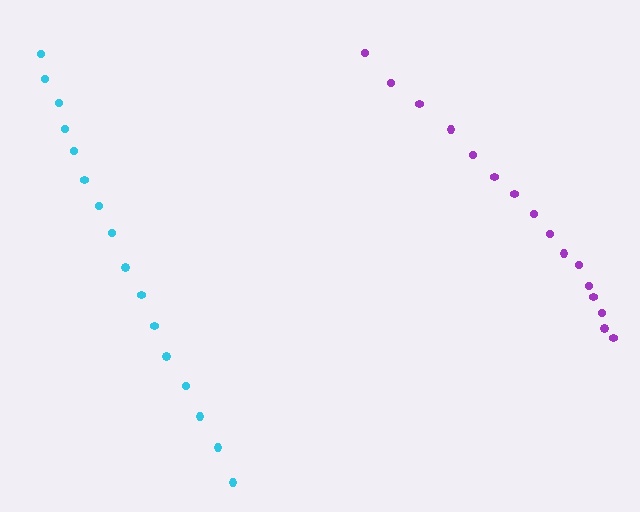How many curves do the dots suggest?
There are 2 distinct paths.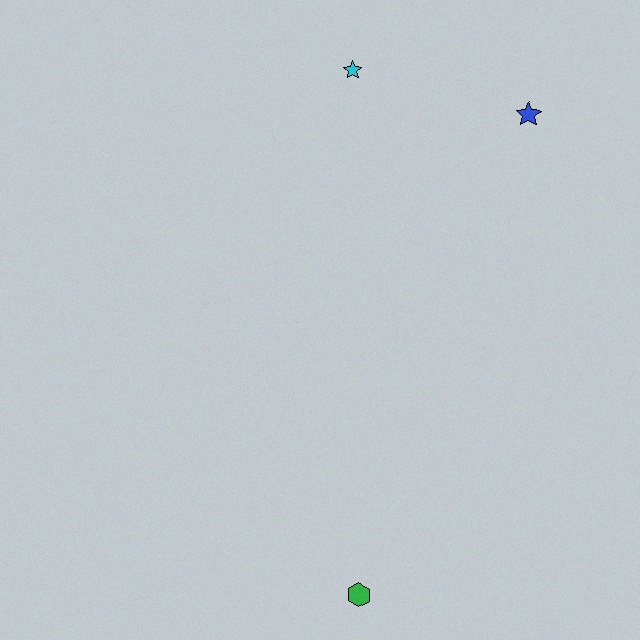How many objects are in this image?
There are 3 objects.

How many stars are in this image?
There are 2 stars.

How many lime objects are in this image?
There are no lime objects.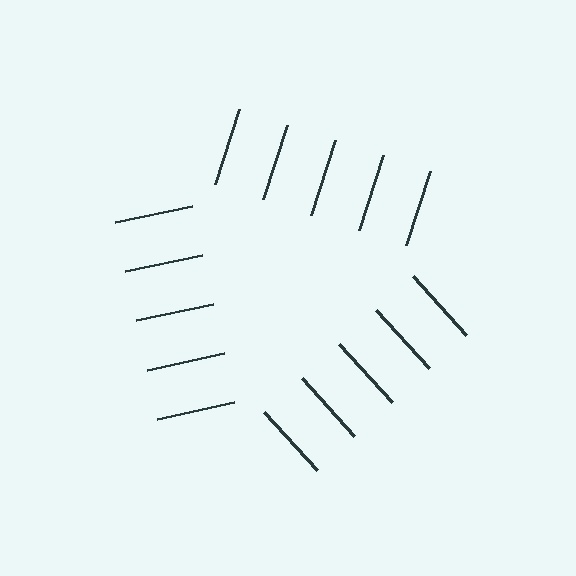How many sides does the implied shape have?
3 sides — the line-ends trace a triangle.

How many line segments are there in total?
15 — 5 along each of the 3 edges.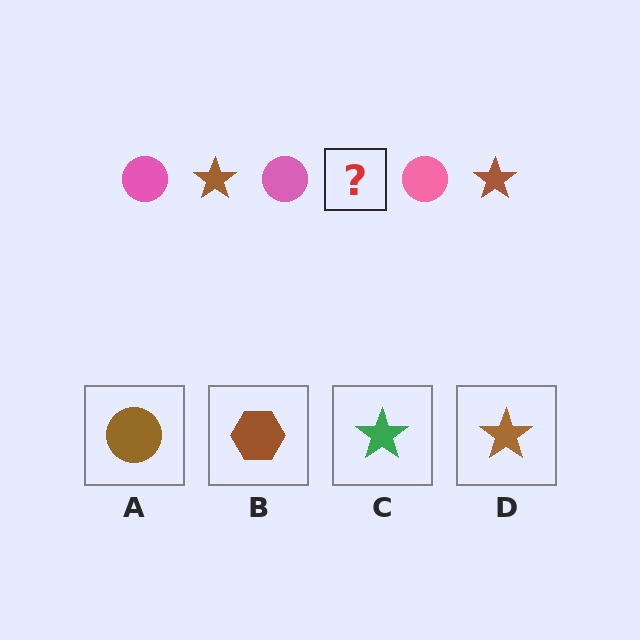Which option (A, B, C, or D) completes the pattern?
D.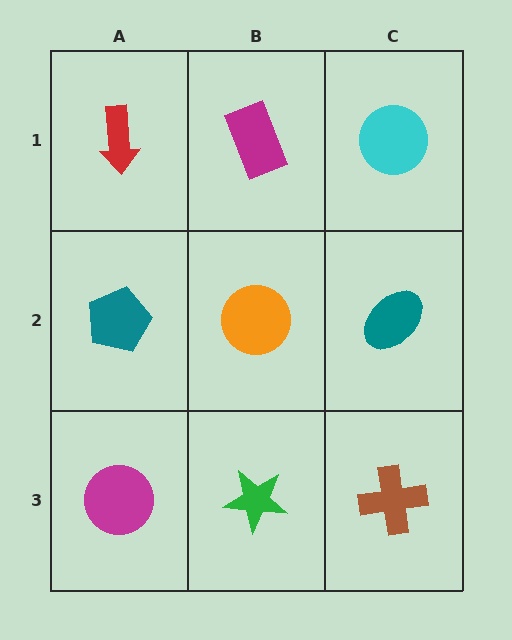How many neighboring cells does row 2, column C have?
3.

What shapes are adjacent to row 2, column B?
A magenta rectangle (row 1, column B), a green star (row 3, column B), a teal pentagon (row 2, column A), a teal ellipse (row 2, column C).